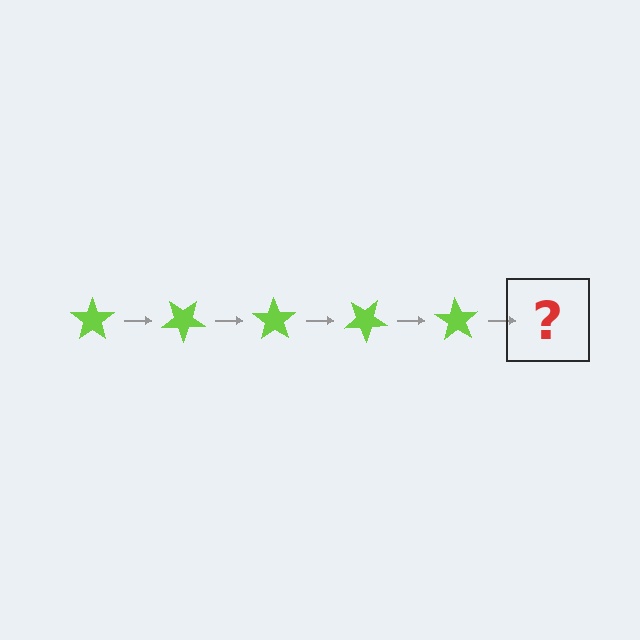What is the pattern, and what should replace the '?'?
The pattern is that the star rotates 35 degrees each step. The '?' should be a lime star rotated 175 degrees.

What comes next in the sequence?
The next element should be a lime star rotated 175 degrees.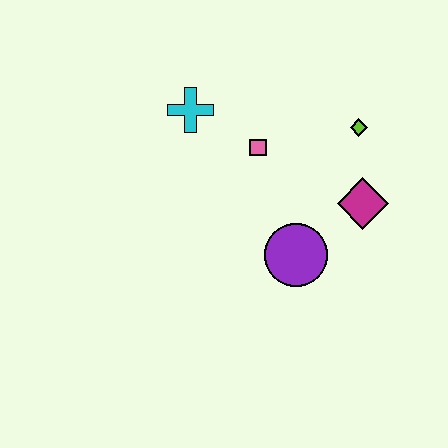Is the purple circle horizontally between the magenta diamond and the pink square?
Yes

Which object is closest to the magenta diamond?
The lime diamond is closest to the magenta diamond.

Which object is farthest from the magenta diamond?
The cyan cross is farthest from the magenta diamond.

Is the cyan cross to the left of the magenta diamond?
Yes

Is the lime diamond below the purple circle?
No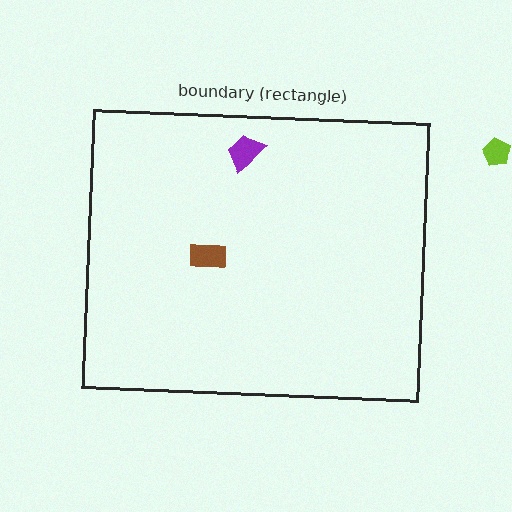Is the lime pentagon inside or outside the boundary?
Outside.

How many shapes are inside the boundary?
2 inside, 1 outside.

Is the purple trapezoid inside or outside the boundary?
Inside.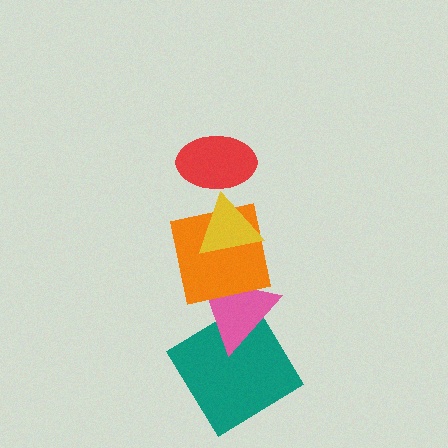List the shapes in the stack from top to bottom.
From top to bottom: the red ellipse, the yellow triangle, the orange square, the pink triangle, the teal diamond.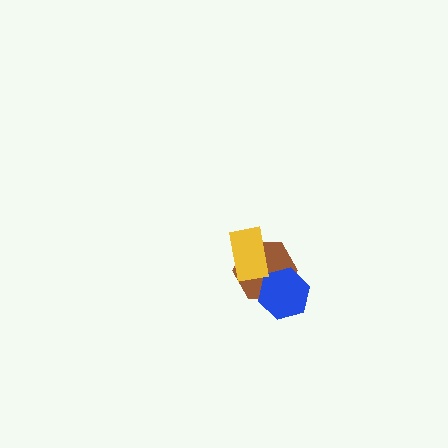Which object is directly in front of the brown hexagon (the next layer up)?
The blue hexagon is directly in front of the brown hexagon.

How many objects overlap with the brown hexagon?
2 objects overlap with the brown hexagon.